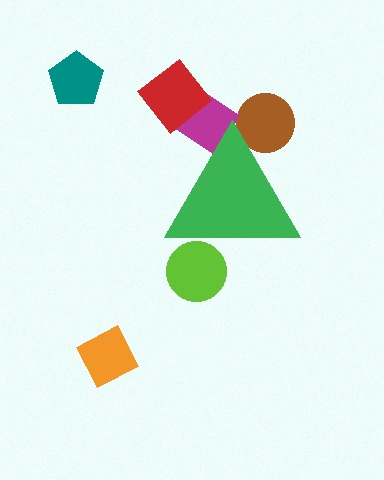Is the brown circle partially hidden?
Yes, the brown circle is partially hidden behind the green triangle.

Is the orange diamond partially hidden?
No, the orange diamond is fully visible.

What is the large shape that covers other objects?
A green triangle.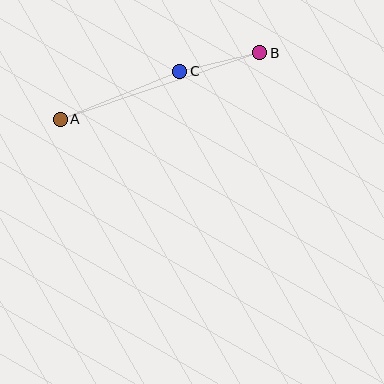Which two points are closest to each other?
Points B and C are closest to each other.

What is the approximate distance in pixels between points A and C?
The distance between A and C is approximately 129 pixels.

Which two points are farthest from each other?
Points A and B are farthest from each other.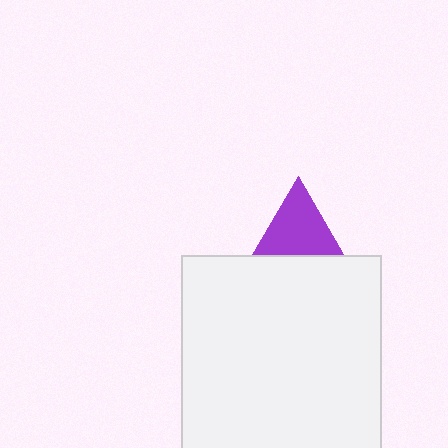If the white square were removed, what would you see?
You would see the complete purple triangle.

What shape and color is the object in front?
The object in front is a white square.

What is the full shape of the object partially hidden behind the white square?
The partially hidden object is a purple triangle.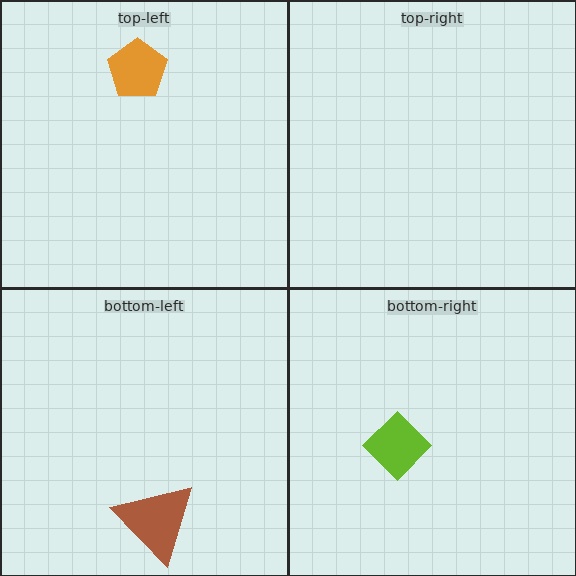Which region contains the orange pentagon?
The top-left region.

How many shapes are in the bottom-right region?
1.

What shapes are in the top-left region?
The orange pentagon.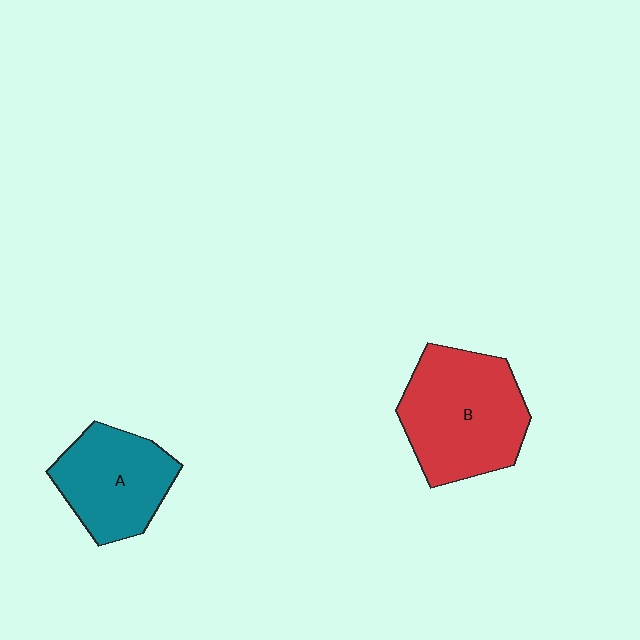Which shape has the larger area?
Shape B (red).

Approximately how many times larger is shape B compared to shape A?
Approximately 1.3 times.